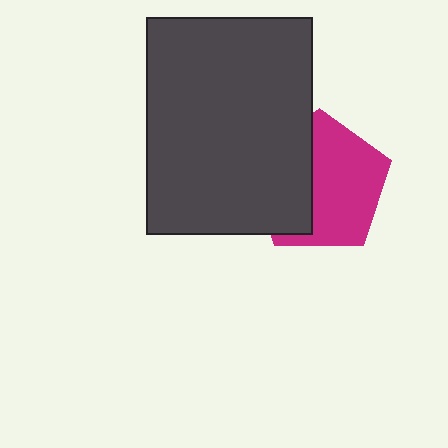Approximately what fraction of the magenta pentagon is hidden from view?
Roughly 41% of the magenta pentagon is hidden behind the dark gray rectangle.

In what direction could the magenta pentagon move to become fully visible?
The magenta pentagon could move right. That would shift it out from behind the dark gray rectangle entirely.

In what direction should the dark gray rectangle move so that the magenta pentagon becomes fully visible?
The dark gray rectangle should move left. That is the shortest direction to clear the overlap and leave the magenta pentagon fully visible.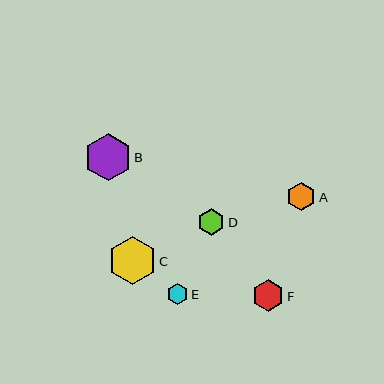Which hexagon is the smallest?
Hexagon E is the smallest with a size of approximately 21 pixels.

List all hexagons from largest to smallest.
From largest to smallest: C, B, F, A, D, E.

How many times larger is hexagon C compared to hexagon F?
Hexagon C is approximately 1.5 times the size of hexagon F.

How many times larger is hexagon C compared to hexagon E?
Hexagon C is approximately 2.2 times the size of hexagon E.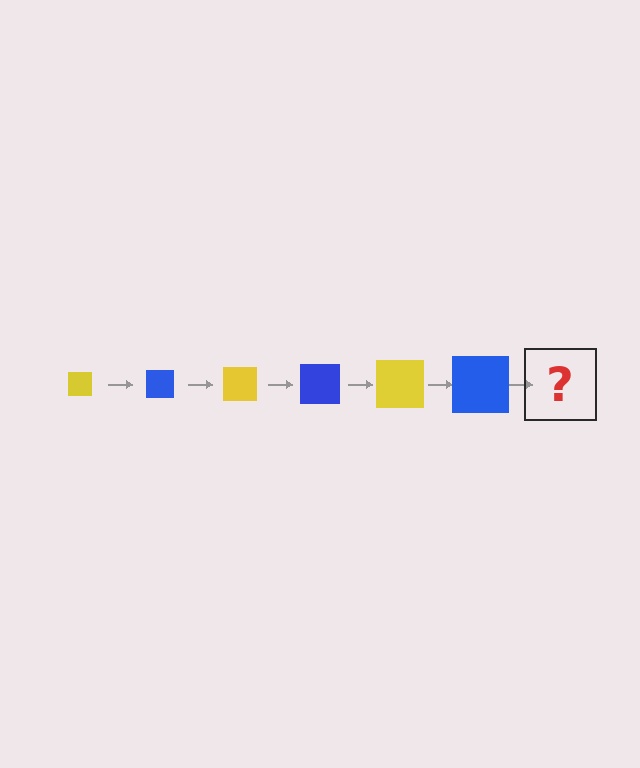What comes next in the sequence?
The next element should be a yellow square, larger than the previous one.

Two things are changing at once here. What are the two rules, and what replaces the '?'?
The two rules are that the square grows larger each step and the color cycles through yellow and blue. The '?' should be a yellow square, larger than the previous one.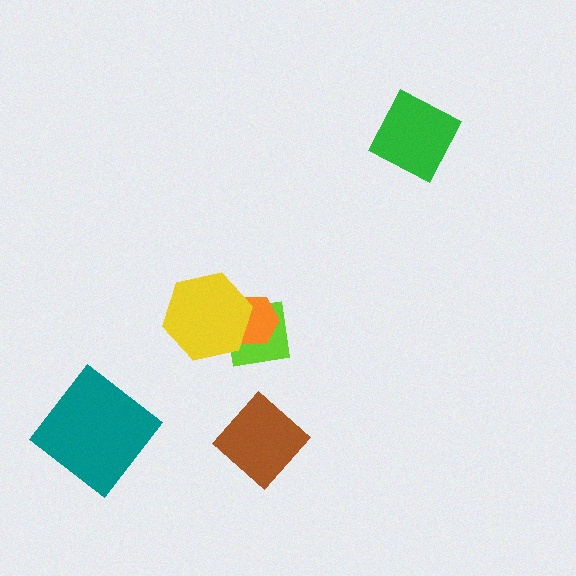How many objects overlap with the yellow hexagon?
2 objects overlap with the yellow hexagon.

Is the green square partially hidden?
No, no other shape covers it.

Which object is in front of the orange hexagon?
The yellow hexagon is in front of the orange hexagon.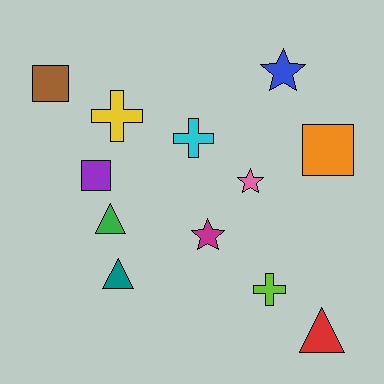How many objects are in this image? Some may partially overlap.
There are 12 objects.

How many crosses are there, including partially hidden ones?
There are 3 crosses.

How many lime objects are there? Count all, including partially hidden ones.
There is 1 lime object.